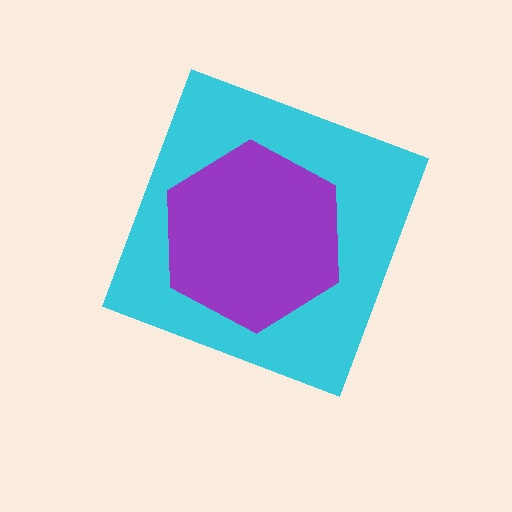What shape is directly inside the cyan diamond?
The purple hexagon.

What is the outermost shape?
The cyan diamond.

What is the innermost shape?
The purple hexagon.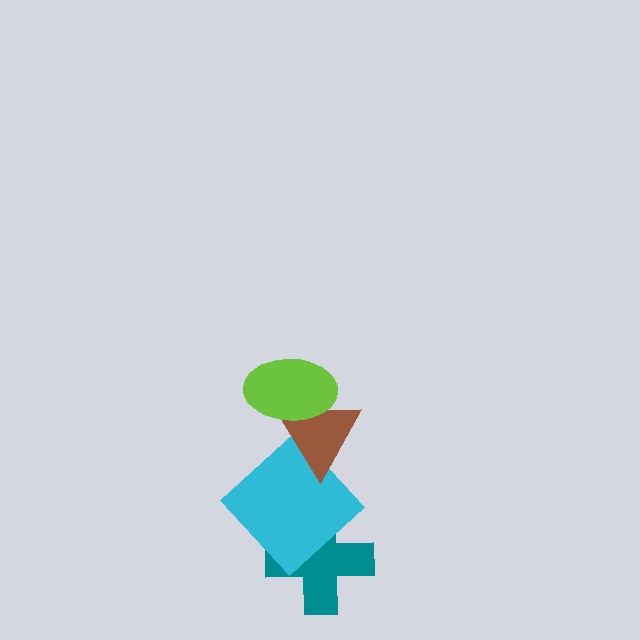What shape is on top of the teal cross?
The cyan diamond is on top of the teal cross.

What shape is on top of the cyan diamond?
The brown triangle is on top of the cyan diamond.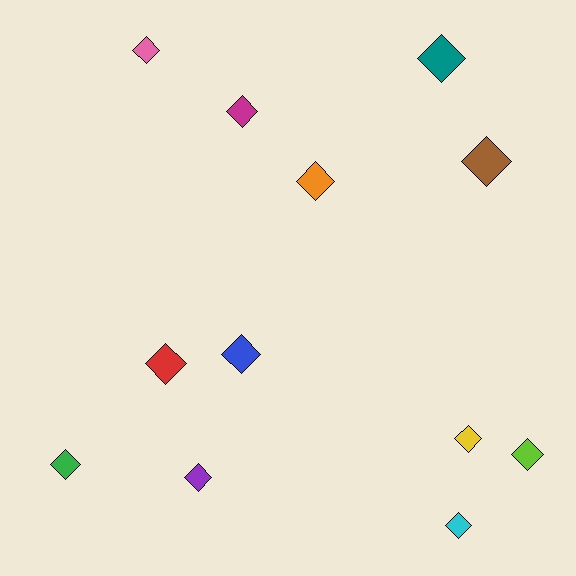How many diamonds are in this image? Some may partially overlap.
There are 12 diamonds.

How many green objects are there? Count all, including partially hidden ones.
There is 1 green object.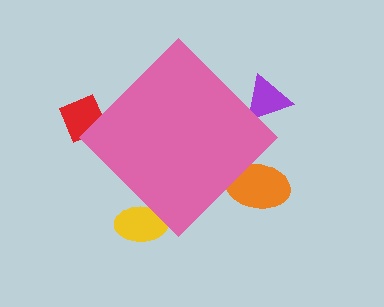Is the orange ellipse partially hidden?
Yes, the orange ellipse is partially hidden behind the pink diamond.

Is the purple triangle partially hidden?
Yes, the purple triangle is partially hidden behind the pink diamond.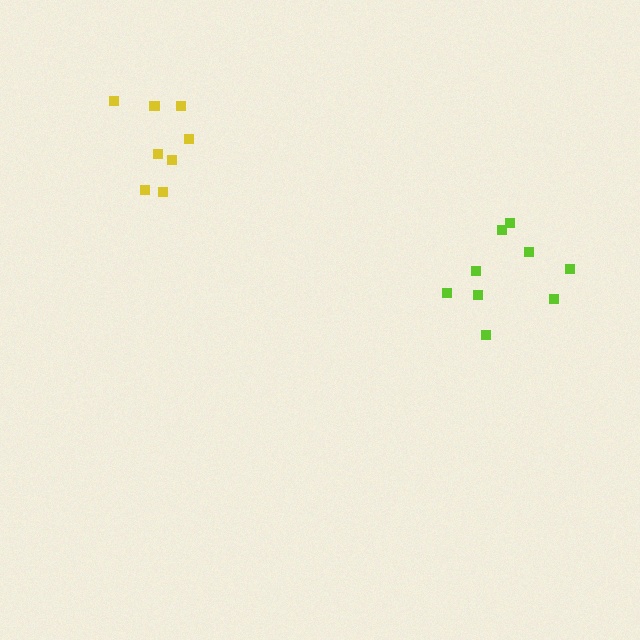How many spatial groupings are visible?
There are 2 spatial groupings.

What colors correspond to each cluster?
The clusters are colored: lime, yellow.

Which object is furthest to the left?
The yellow cluster is leftmost.